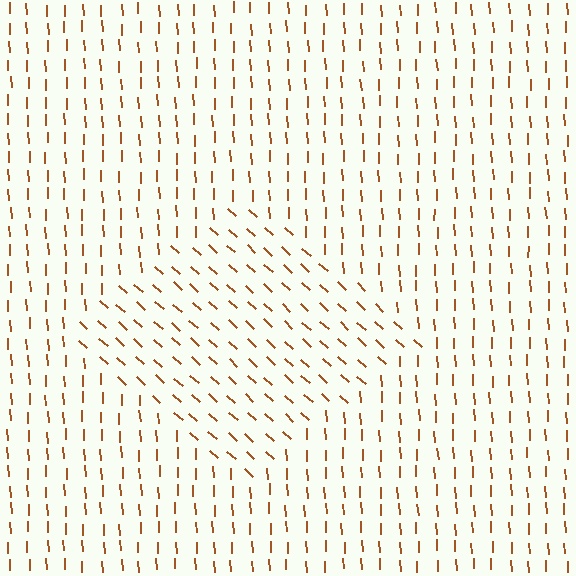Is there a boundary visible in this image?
Yes, there is a texture boundary formed by a change in line orientation.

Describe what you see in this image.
The image is filled with small brown line segments. A diamond region in the image has lines oriented differently from the surrounding lines, creating a visible texture boundary.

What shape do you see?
I see a diamond.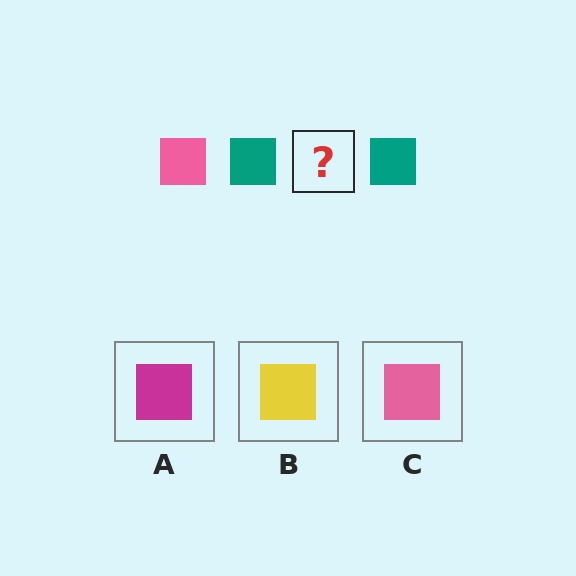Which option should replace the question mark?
Option C.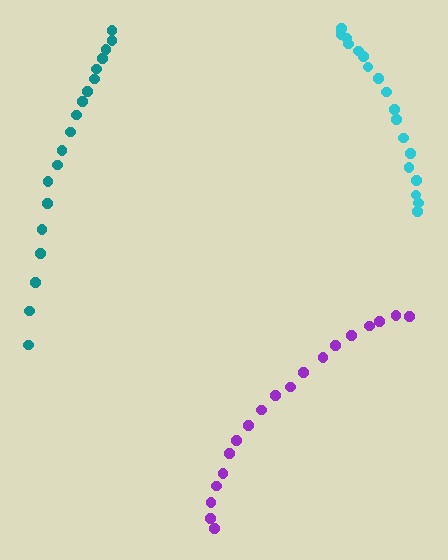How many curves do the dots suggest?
There are 3 distinct paths.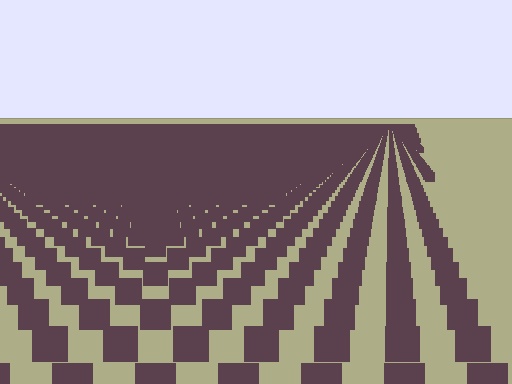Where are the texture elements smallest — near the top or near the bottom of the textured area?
Near the top.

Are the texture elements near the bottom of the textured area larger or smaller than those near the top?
Larger. Near the bottom, elements are closer to the viewer and appear at a bigger on-screen size.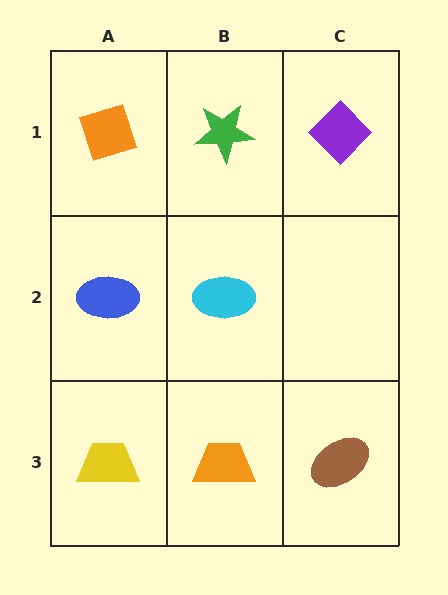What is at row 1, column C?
A purple diamond.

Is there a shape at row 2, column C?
No, that cell is empty.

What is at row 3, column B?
An orange trapezoid.